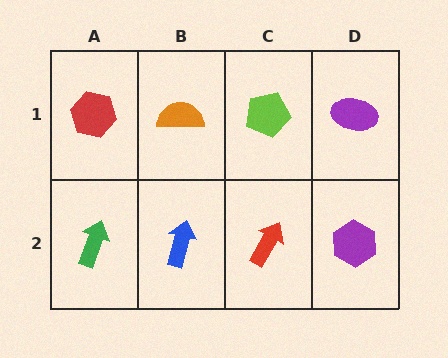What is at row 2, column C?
A red arrow.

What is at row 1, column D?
A purple ellipse.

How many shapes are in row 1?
4 shapes.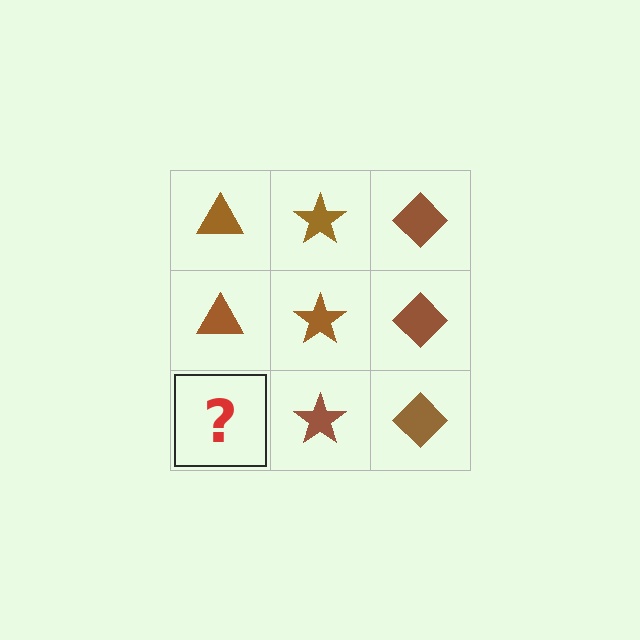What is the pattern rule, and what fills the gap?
The rule is that each column has a consistent shape. The gap should be filled with a brown triangle.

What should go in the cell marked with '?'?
The missing cell should contain a brown triangle.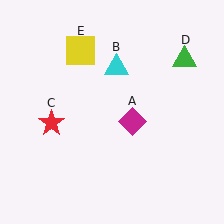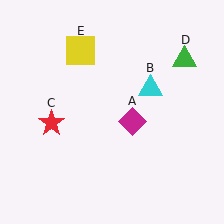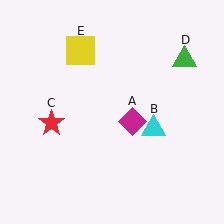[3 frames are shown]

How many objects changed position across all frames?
1 object changed position: cyan triangle (object B).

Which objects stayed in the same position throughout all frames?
Magenta diamond (object A) and red star (object C) and green triangle (object D) and yellow square (object E) remained stationary.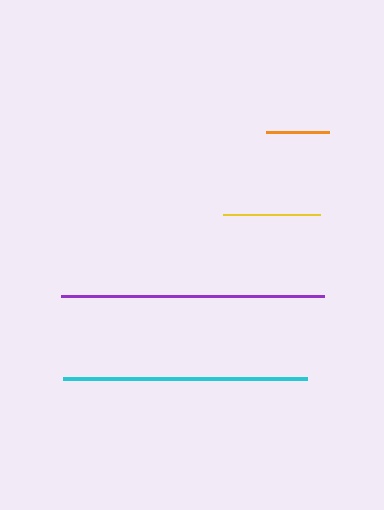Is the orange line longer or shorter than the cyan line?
The cyan line is longer than the orange line.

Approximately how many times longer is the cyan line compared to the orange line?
The cyan line is approximately 3.9 times the length of the orange line.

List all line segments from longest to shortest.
From longest to shortest: purple, cyan, yellow, orange.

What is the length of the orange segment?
The orange segment is approximately 62 pixels long.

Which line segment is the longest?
The purple line is the longest at approximately 263 pixels.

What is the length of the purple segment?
The purple segment is approximately 263 pixels long.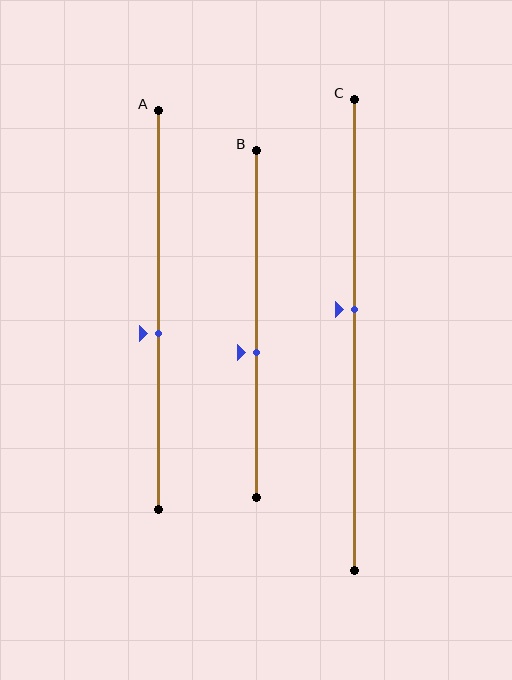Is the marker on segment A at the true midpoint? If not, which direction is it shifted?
No, the marker on segment A is shifted downward by about 6% of the segment length.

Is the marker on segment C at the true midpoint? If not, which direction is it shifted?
No, the marker on segment C is shifted upward by about 5% of the segment length.